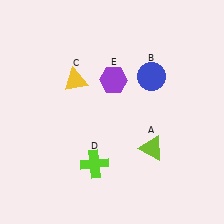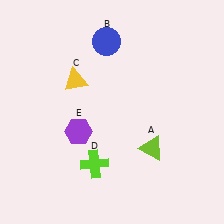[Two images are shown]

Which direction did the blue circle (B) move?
The blue circle (B) moved left.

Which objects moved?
The objects that moved are: the blue circle (B), the purple hexagon (E).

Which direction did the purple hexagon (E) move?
The purple hexagon (E) moved down.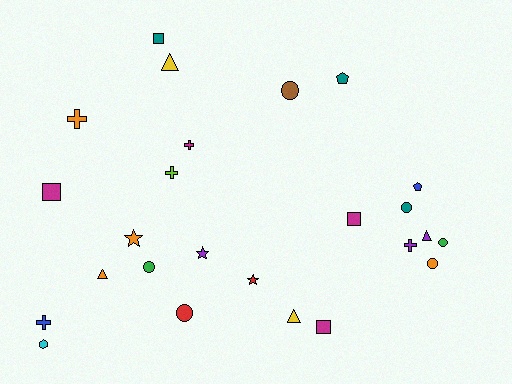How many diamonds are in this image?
There are no diamonds.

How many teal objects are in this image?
There are 3 teal objects.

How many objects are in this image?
There are 25 objects.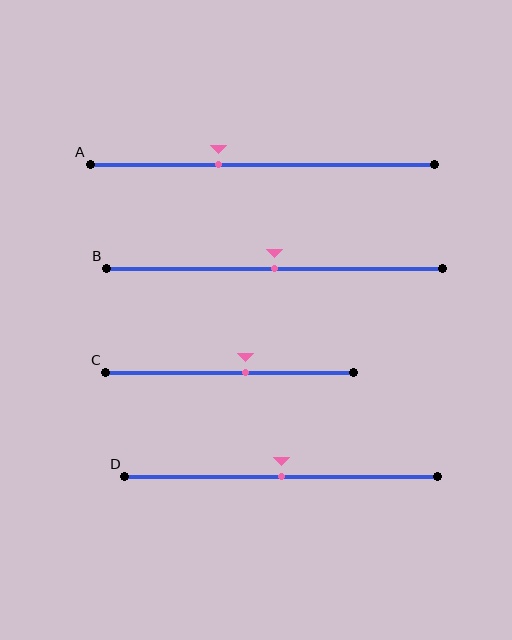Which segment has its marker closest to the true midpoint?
Segment B has its marker closest to the true midpoint.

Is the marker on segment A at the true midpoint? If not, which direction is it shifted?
No, the marker on segment A is shifted to the left by about 13% of the segment length.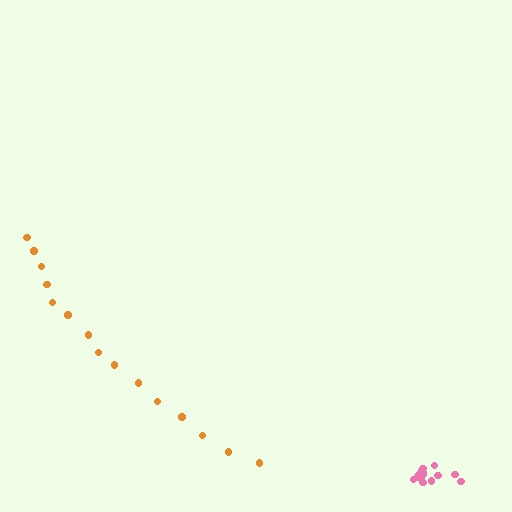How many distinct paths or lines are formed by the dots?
There are 2 distinct paths.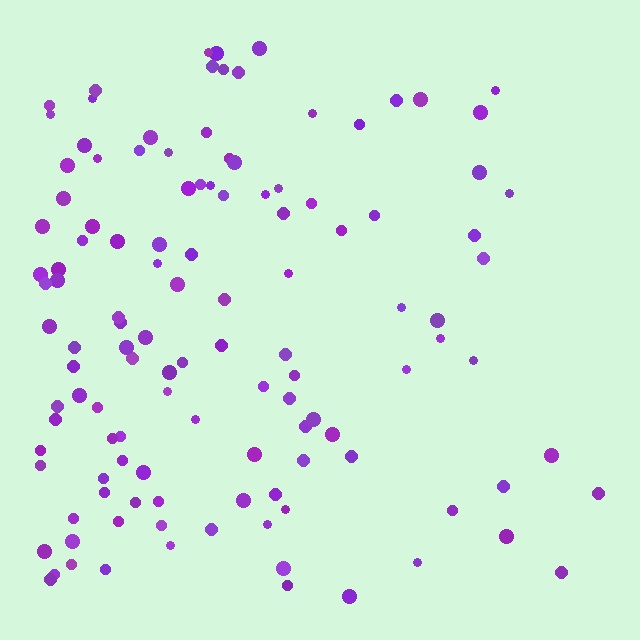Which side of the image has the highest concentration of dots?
The left.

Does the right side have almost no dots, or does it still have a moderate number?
Still a moderate number, just noticeably fewer than the left.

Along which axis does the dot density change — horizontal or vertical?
Horizontal.